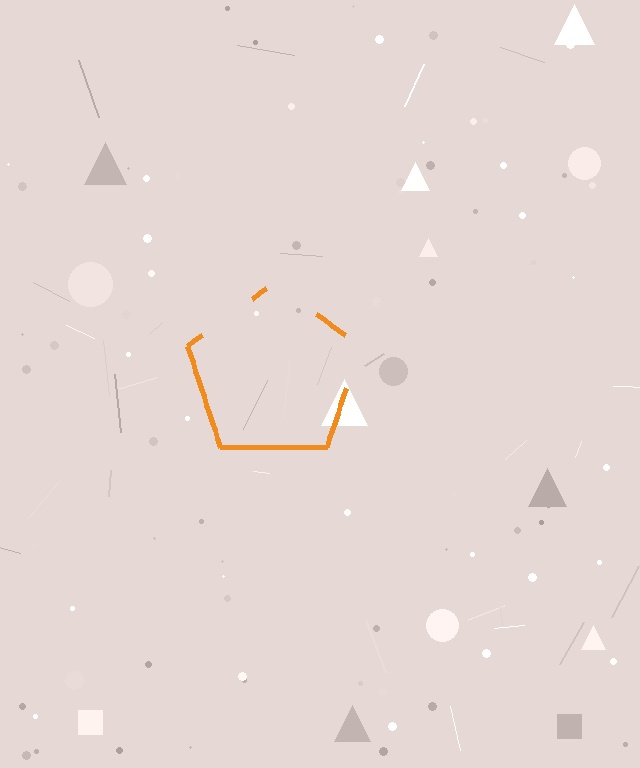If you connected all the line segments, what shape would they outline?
They would outline a pentagon.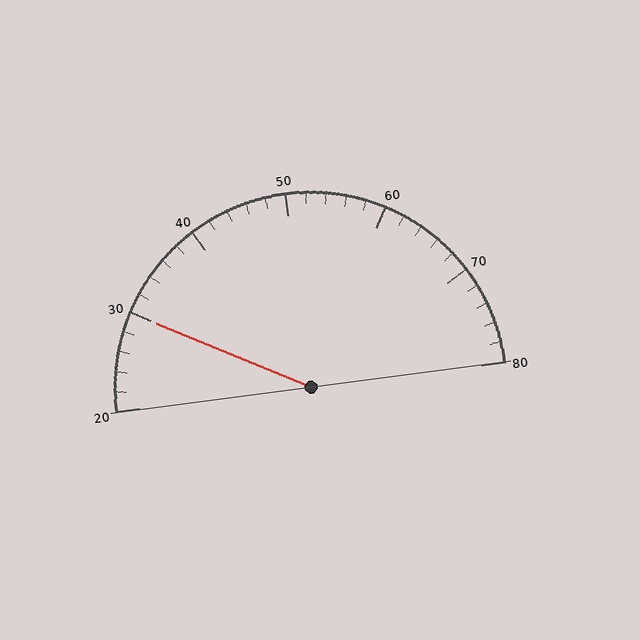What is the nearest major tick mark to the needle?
The nearest major tick mark is 30.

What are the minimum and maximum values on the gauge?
The gauge ranges from 20 to 80.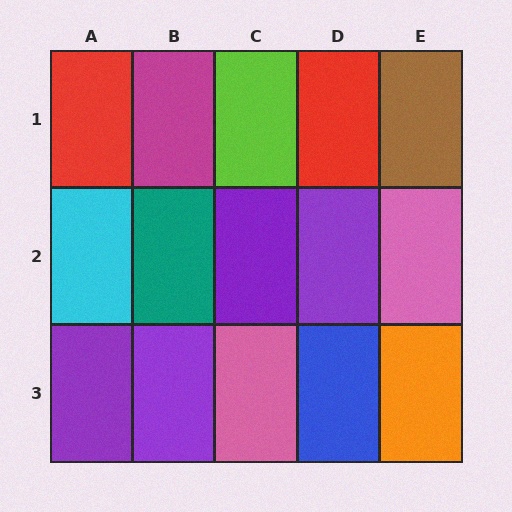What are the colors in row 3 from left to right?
Purple, purple, pink, blue, orange.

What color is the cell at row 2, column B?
Teal.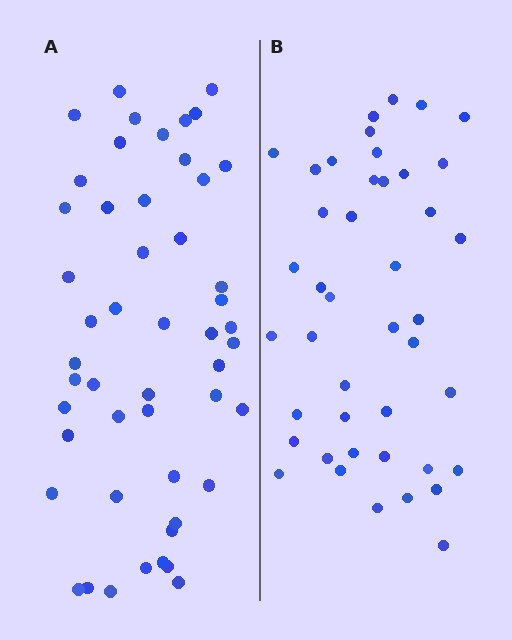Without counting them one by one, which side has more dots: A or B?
Region A (the left region) has more dots.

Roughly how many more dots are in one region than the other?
Region A has roughly 8 or so more dots than region B.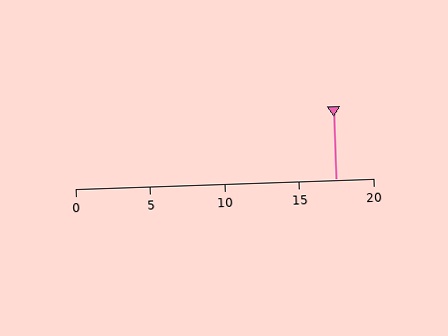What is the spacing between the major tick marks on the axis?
The major ticks are spaced 5 apart.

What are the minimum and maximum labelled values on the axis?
The axis runs from 0 to 20.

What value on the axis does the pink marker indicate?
The marker indicates approximately 17.5.